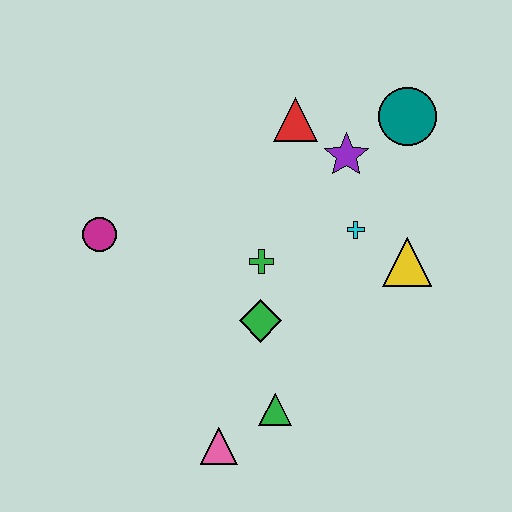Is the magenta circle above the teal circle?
No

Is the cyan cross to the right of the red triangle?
Yes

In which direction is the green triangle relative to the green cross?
The green triangle is below the green cross.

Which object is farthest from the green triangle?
The teal circle is farthest from the green triangle.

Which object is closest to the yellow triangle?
The cyan cross is closest to the yellow triangle.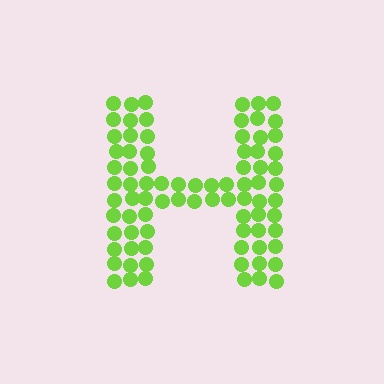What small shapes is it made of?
It is made of small circles.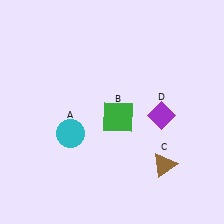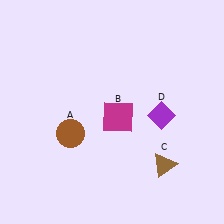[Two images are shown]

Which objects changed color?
A changed from cyan to brown. B changed from green to magenta.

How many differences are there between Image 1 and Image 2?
There are 2 differences between the two images.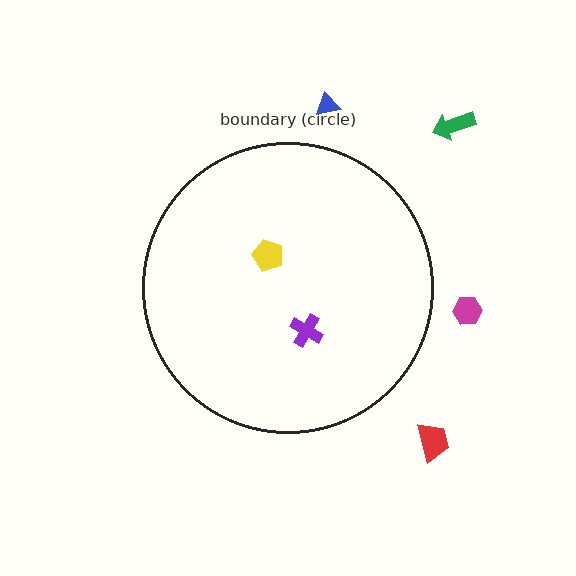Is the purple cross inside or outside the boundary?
Inside.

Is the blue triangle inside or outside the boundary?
Outside.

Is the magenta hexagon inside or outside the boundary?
Outside.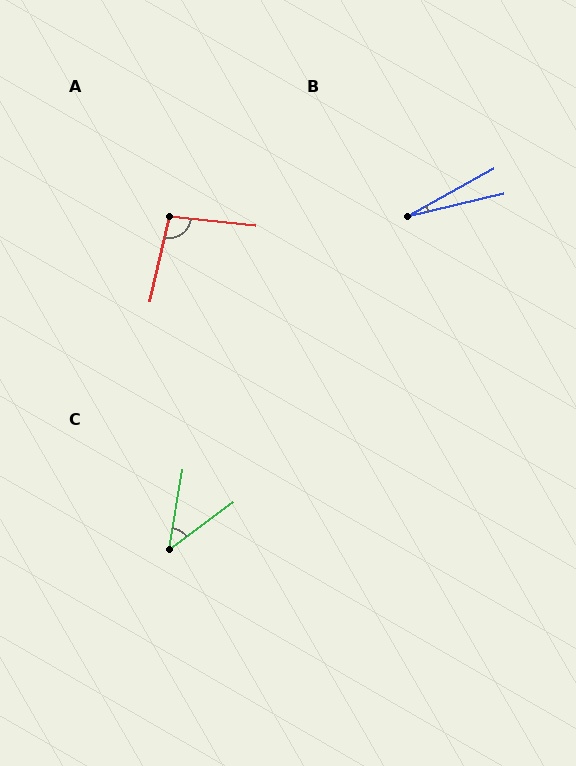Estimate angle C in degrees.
Approximately 44 degrees.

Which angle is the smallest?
B, at approximately 16 degrees.